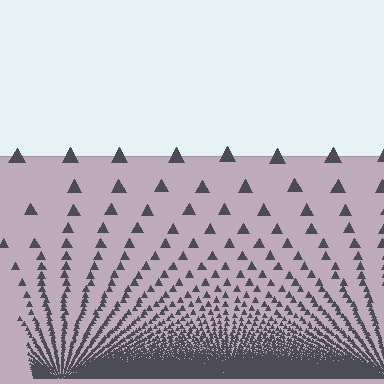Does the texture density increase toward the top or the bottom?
Density increases toward the bottom.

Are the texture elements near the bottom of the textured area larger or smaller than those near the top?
Smaller. The gradient is inverted — elements near the bottom are smaller and denser.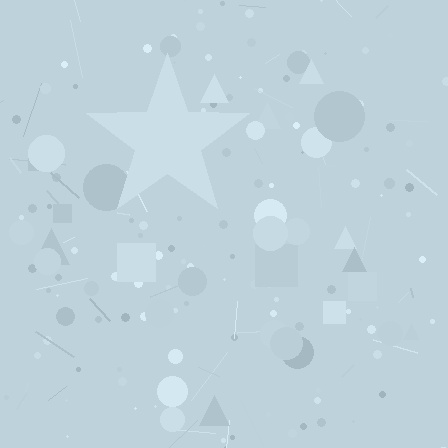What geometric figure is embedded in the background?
A star is embedded in the background.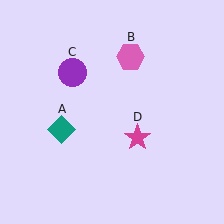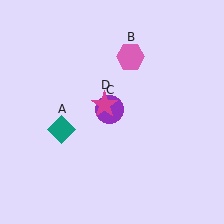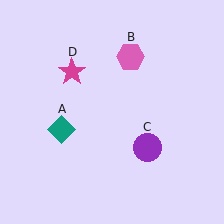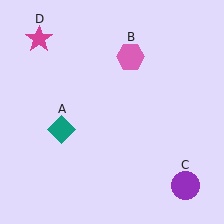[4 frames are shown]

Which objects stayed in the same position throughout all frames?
Teal diamond (object A) and pink hexagon (object B) remained stationary.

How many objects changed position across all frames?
2 objects changed position: purple circle (object C), magenta star (object D).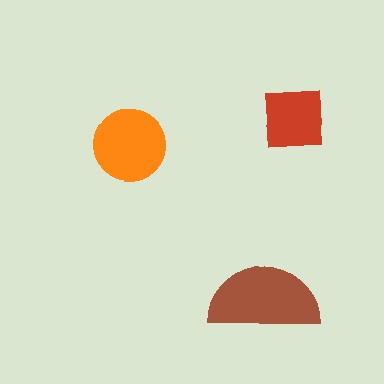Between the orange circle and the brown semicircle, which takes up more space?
The brown semicircle.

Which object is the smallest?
The red square.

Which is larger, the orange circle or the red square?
The orange circle.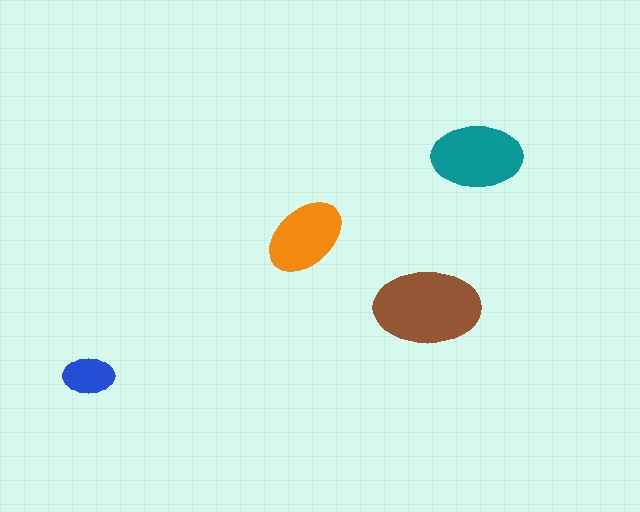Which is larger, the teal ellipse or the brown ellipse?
The brown one.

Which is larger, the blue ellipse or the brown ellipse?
The brown one.